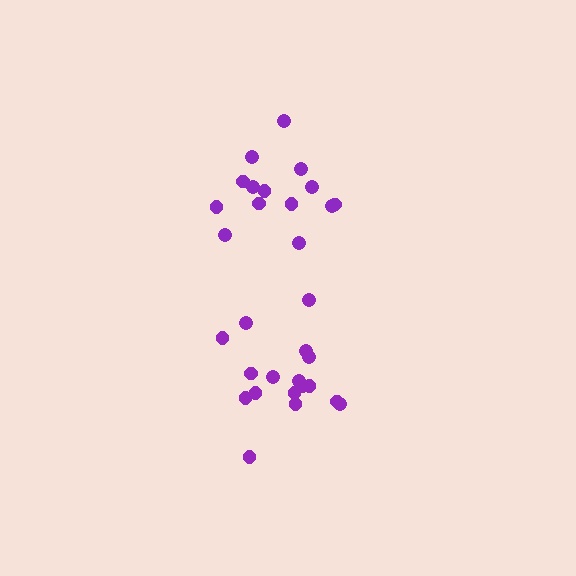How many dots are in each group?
Group 1: 14 dots, Group 2: 17 dots (31 total).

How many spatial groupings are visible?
There are 2 spatial groupings.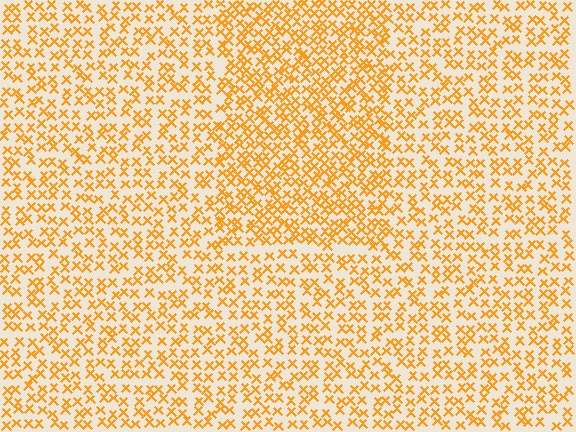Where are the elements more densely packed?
The elements are more densely packed inside the rectangle boundary.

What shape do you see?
I see a rectangle.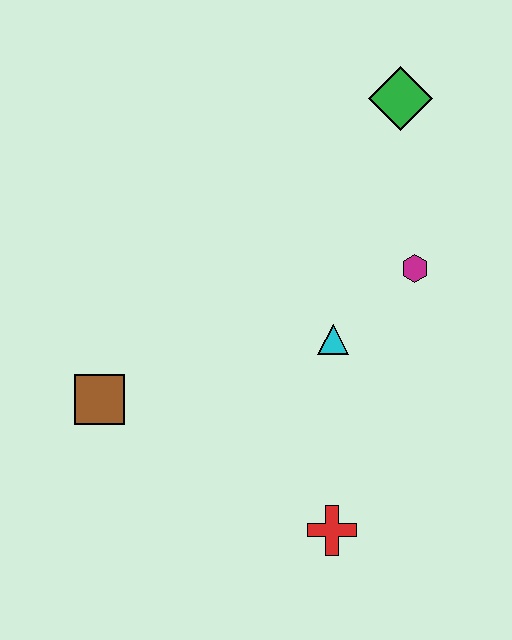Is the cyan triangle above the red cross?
Yes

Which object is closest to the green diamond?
The magenta hexagon is closest to the green diamond.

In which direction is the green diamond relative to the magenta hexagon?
The green diamond is above the magenta hexagon.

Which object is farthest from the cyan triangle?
The green diamond is farthest from the cyan triangle.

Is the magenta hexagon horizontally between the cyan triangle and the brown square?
No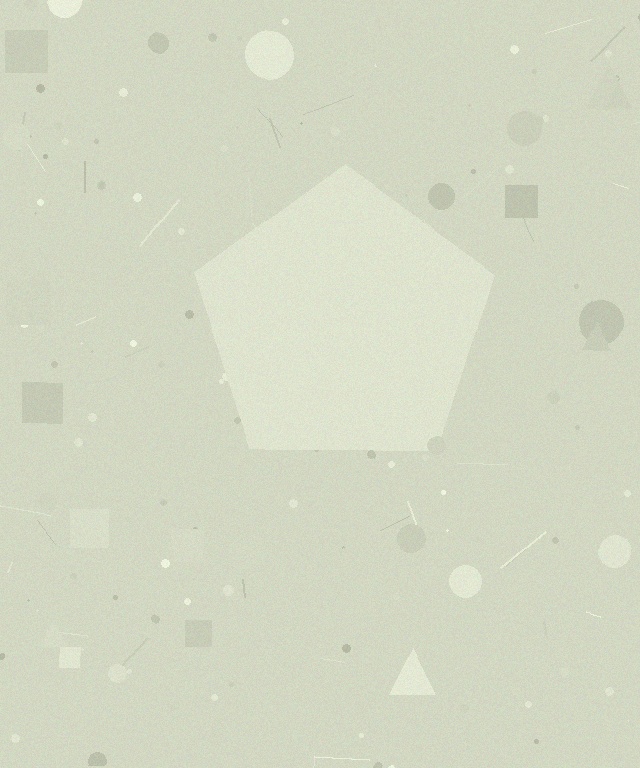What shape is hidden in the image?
A pentagon is hidden in the image.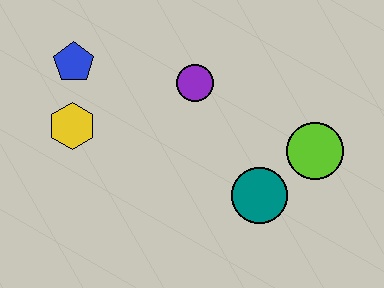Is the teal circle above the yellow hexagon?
No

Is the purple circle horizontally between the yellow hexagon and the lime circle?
Yes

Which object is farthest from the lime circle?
The blue pentagon is farthest from the lime circle.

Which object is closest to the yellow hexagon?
The blue pentagon is closest to the yellow hexagon.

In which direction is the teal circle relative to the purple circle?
The teal circle is below the purple circle.